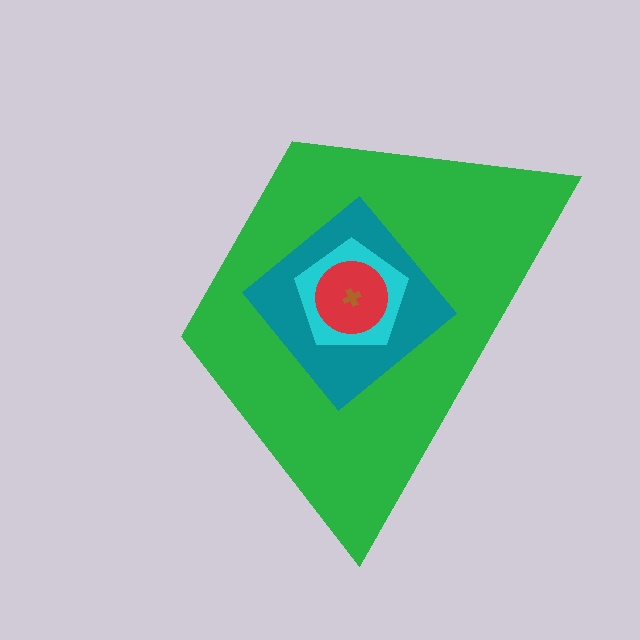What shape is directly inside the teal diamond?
The cyan pentagon.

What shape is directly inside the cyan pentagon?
The red circle.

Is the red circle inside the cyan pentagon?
Yes.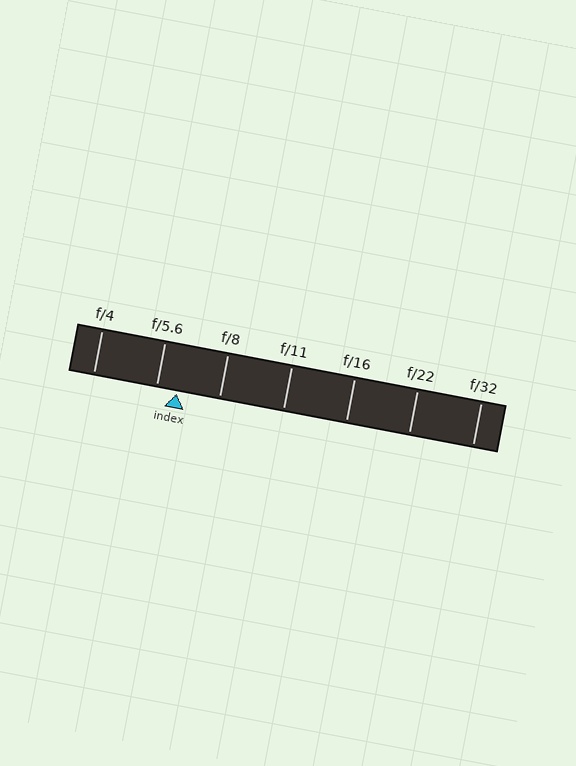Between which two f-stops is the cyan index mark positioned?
The index mark is between f/5.6 and f/8.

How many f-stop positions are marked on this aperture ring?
There are 7 f-stop positions marked.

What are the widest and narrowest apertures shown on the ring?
The widest aperture shown is f/4 and the narrowest is f/32.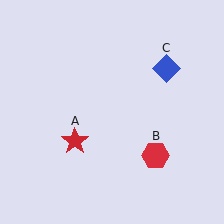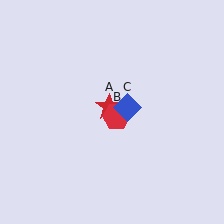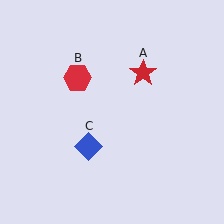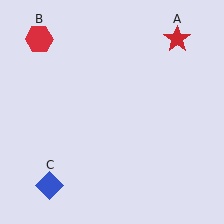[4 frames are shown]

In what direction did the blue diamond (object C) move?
The blue diamond (object C) moved down and to the left.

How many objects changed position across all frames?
3 objects changed position: red star (object A), red hexagon (object B), blue diamond (object C).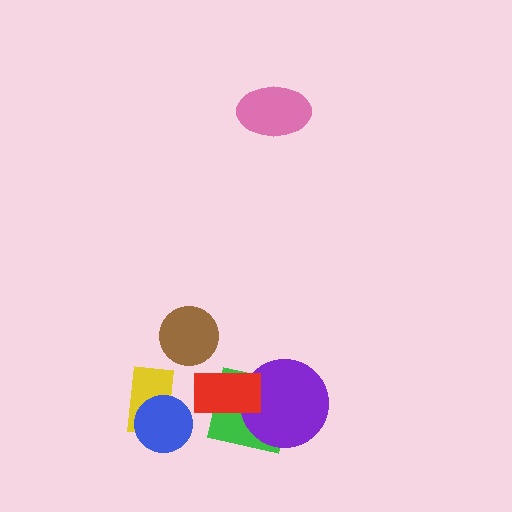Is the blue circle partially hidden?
No, no other shape covers it.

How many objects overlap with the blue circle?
1 object overlaps with the blue circle.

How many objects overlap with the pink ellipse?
0 objects overlap with the pink ellipse.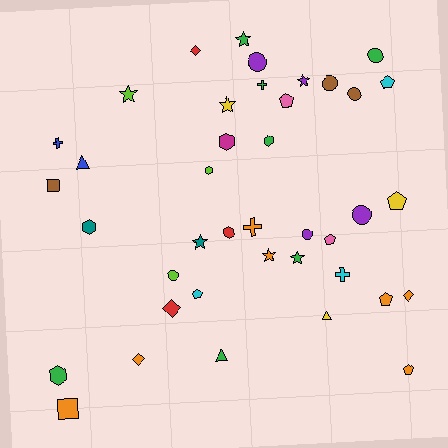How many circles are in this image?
There are 7 circles.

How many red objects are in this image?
There are 3 red objects.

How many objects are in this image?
There are 40 objects.